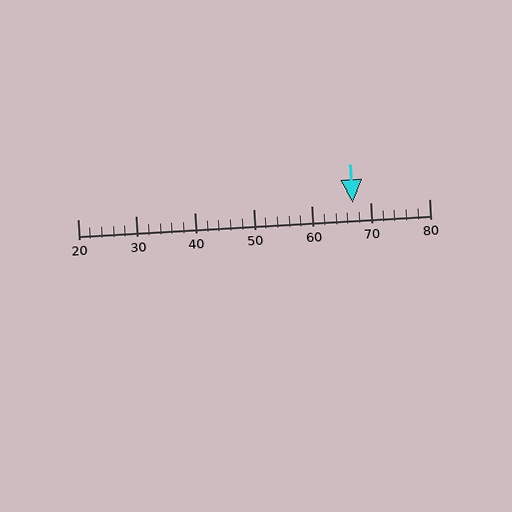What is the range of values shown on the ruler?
The ruler shows values from 20 to 80.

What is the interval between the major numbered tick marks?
The major tick marks are spaced 10 units apart.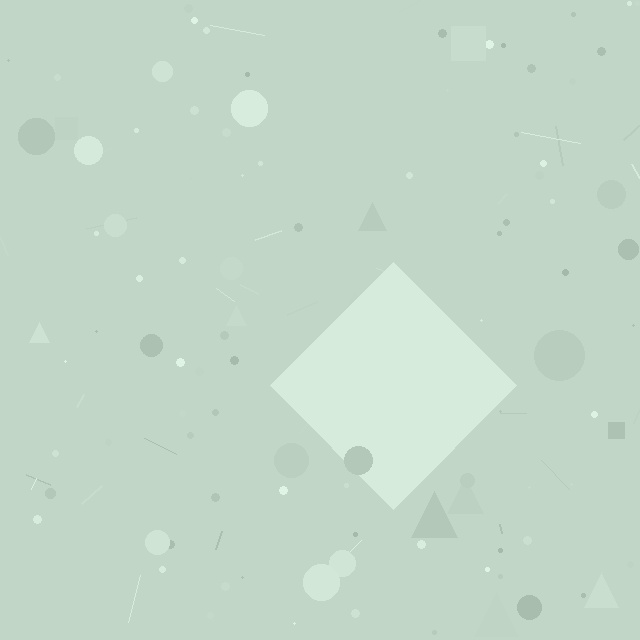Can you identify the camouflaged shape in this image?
The camouflaged shape is a diamond.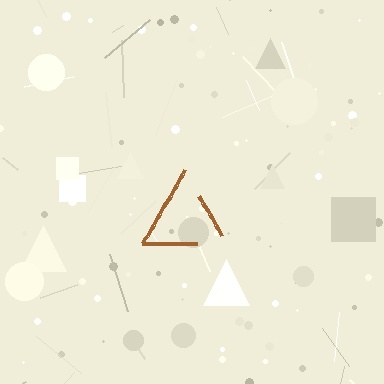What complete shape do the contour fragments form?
The contour fragments form a triangle.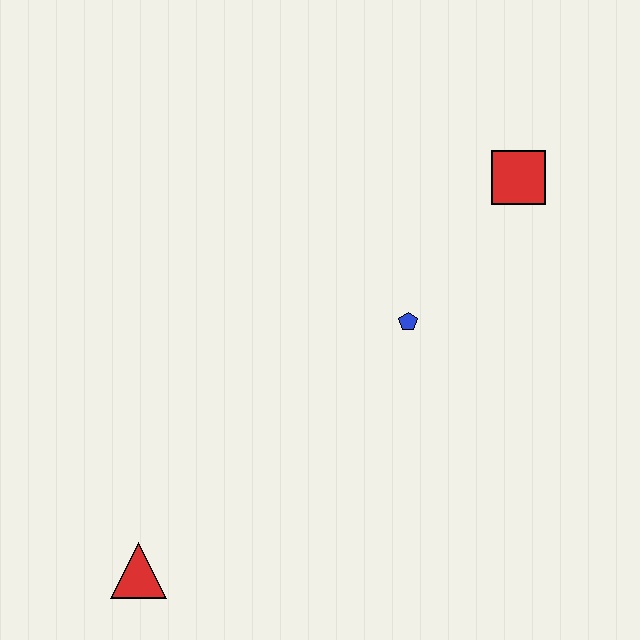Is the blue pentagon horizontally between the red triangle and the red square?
Yes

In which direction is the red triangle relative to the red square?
The red triangle is below the red square.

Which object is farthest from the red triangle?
The red square is farthest from the red triangle.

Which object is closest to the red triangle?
The blue pentagon is closest to the red triangle.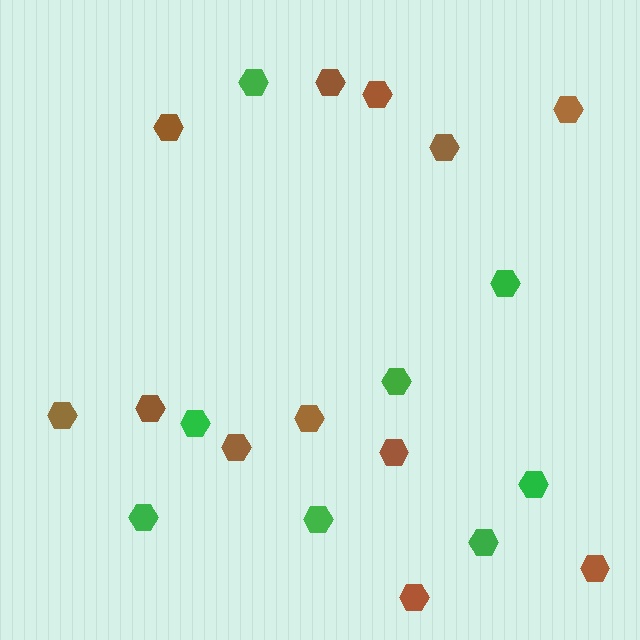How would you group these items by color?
There are 2 groups: one group of brown hexagons (12) and one group of green hexagons (8).